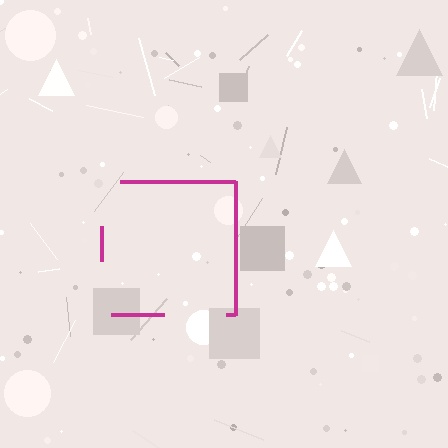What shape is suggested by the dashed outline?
The dashed outline suggests a square.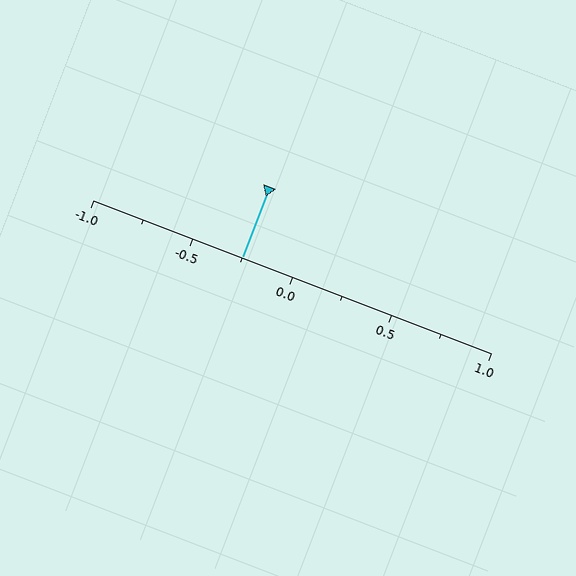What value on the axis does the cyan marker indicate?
The marker indicates approximately -0.25.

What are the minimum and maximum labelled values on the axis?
The axis runs from -1.0 to 1.0.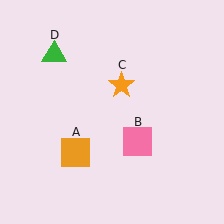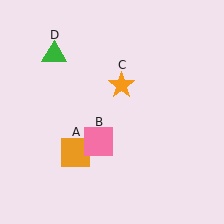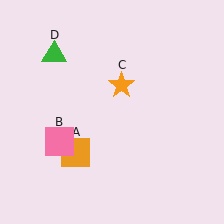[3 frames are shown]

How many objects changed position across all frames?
1 object changed position: pink square (object B).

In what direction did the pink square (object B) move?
The pink square (object B) moved left.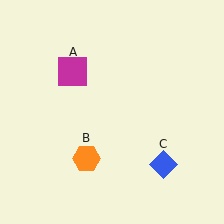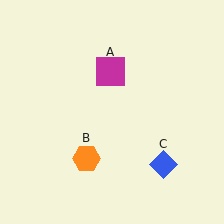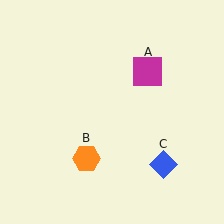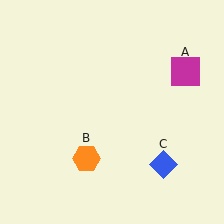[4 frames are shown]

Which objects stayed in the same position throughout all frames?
Orange hexagon (object B) and blue diamond (object C) remained stationary.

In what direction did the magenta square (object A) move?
The magenta square (object A) moved right.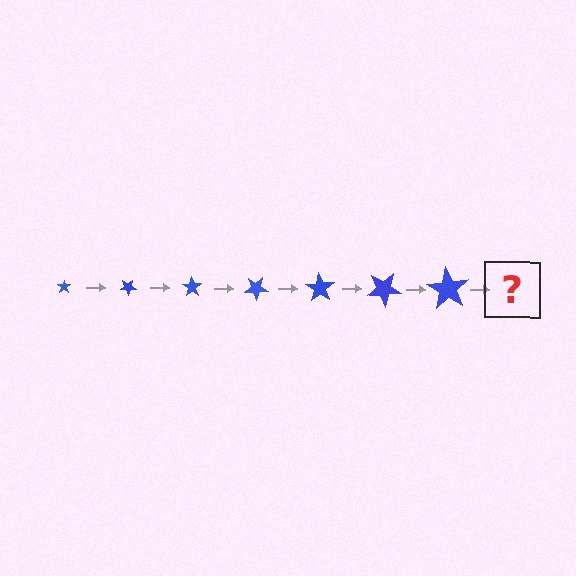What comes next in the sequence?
The next element should be a star, larger than the previous one and rotated 245 degrees from the start.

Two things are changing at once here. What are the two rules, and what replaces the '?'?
The two rules are that the star grows larger each step and it rotates 35 degrees each step. The '?' should be a star, larger than the previous one and rotated 245 degrees from the start.